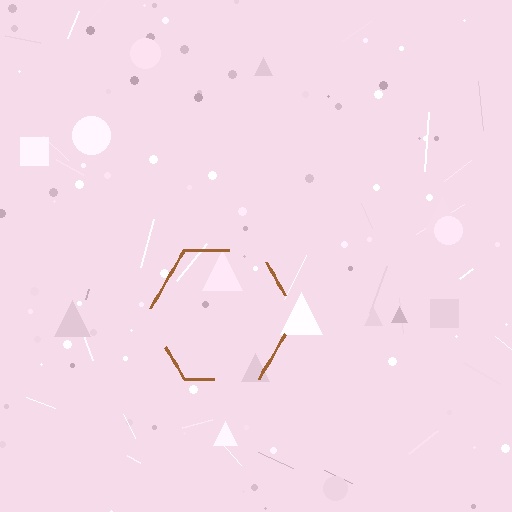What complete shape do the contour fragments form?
The contour fragments form a hexagon.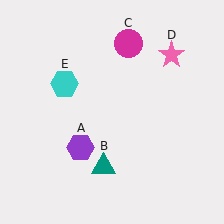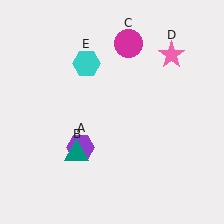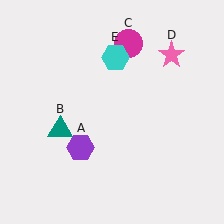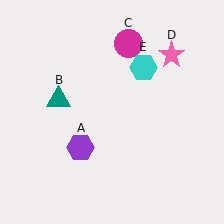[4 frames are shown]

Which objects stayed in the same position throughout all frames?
Purple hexagon (object A) and magenta circle (object C) and pink star (object D) remained stationary.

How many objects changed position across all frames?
2 objects changed position: teal triangle (object B), cyan hexagon (object E).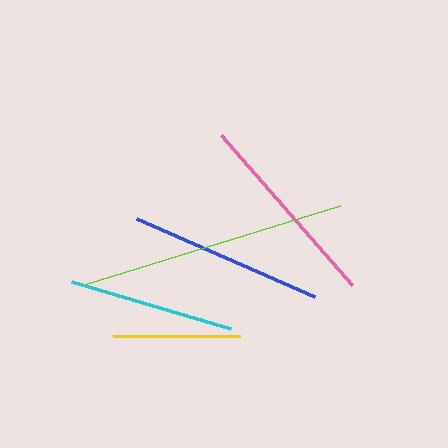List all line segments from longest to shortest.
From longest to shortest: lime, pink, blue, cyan, yellow.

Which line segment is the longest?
The lime line is the longest at approximately 268 pixels.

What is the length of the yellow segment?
The yellow segment is approximately 126 pixels long.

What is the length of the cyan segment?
The cyan segment is approximately 165 pixels long.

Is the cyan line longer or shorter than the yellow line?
The cyan line is longer than the yellow line.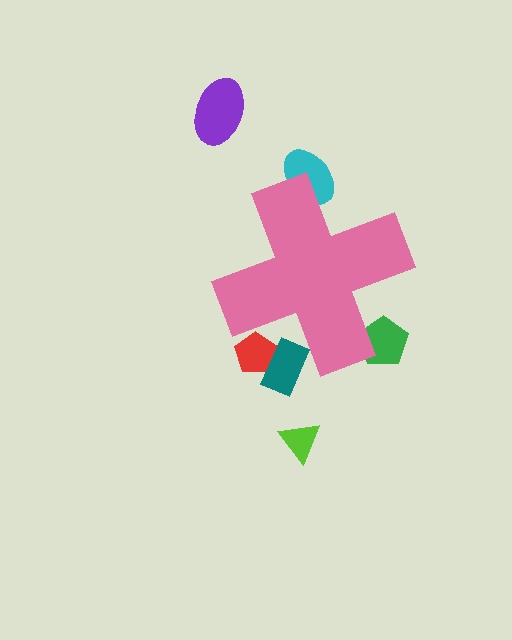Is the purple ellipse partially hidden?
No, the purple ellipse is fully visible.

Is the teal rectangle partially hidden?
Yes, the teal rectangle is partially hidden behind the pink cross.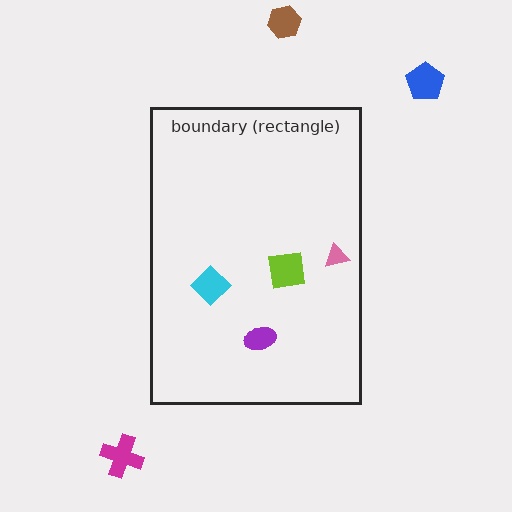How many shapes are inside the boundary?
4 inside, 3 outside.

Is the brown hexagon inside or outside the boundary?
Outside.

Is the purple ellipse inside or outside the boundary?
Inside.